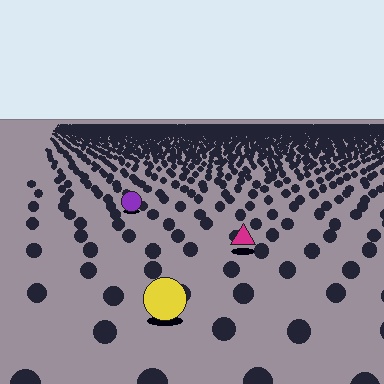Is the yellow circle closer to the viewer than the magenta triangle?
Yes. The yellow circle is closer — you can tell from the texture gradient: the ground texture is coarser near it.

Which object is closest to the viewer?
The yellow circle is closest. The texture marks near it are larger and more spread out.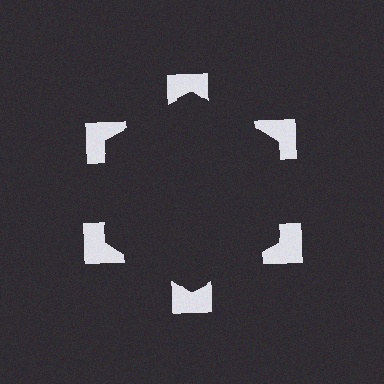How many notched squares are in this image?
There are 6 — one at each vertex of the illusory hexagon.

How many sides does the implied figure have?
6 sides.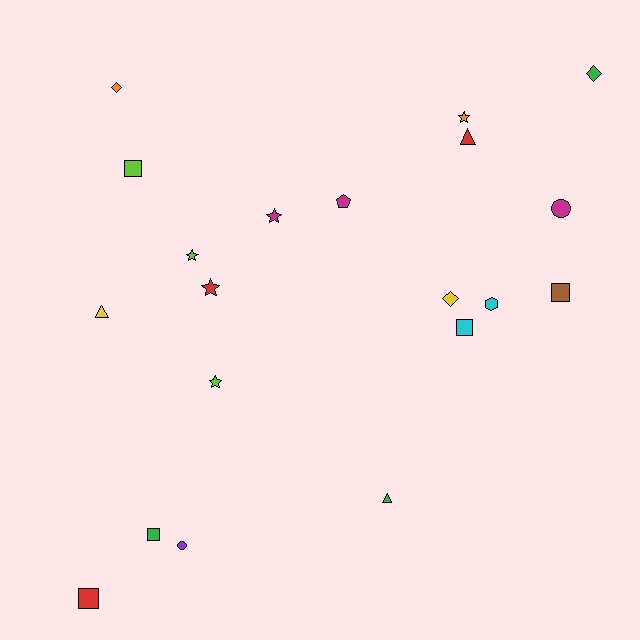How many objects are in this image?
There are 20 objects.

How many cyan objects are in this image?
There are 2 cyan objects.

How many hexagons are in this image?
There is 1 hexagon.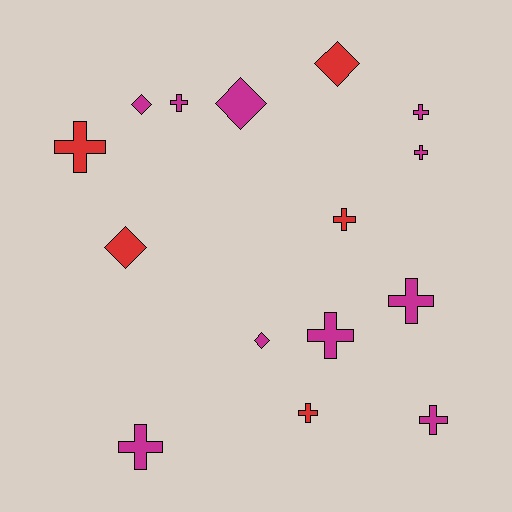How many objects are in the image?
There are 15 objects.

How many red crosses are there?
There are 3 red crosses.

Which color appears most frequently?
Magenta, with 10 objects.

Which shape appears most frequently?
Cross, with 10 objects.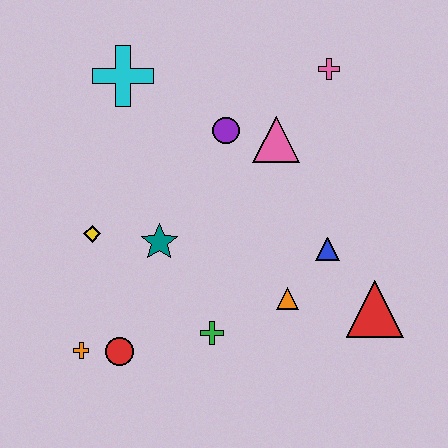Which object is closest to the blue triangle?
The orange triangle is closest to the blue triangle.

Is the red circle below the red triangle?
Yes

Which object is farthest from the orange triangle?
The cyan cross is farthest from the orange triangle.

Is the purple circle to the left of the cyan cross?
No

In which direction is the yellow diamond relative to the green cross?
The yellow diamond is to the left of the green cross.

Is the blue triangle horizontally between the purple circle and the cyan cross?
No